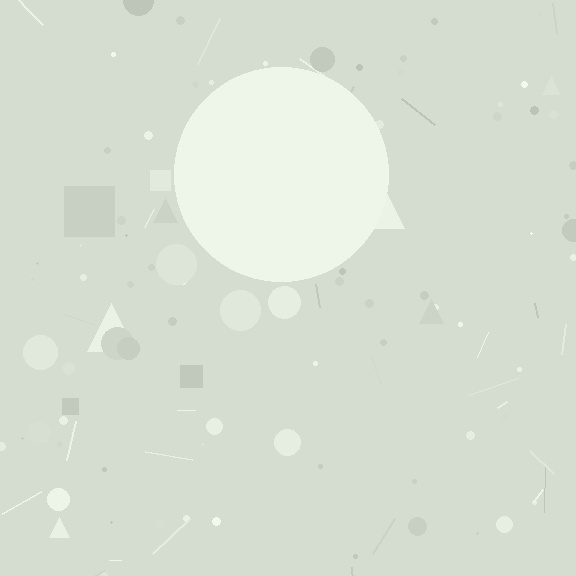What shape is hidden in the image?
A circle is hidden in the image.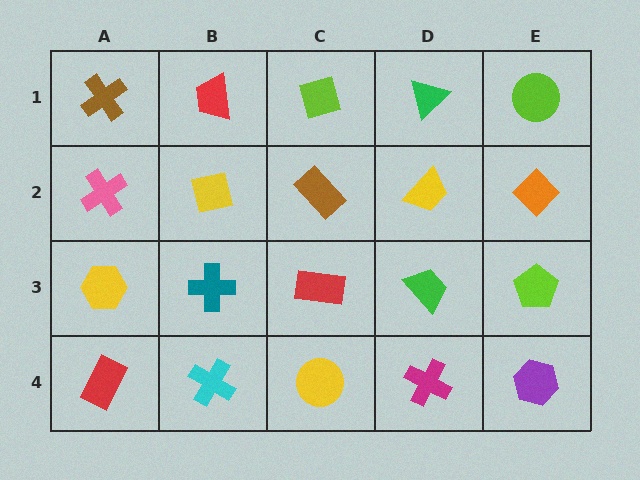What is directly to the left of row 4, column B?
A red rectangle.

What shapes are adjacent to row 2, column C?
A lime diamond (row 1, column C), a red rectangle (row 3, column C), a yellow square (row 2, column B), a yellow trapezoid (row 2, column D).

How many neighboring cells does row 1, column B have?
3.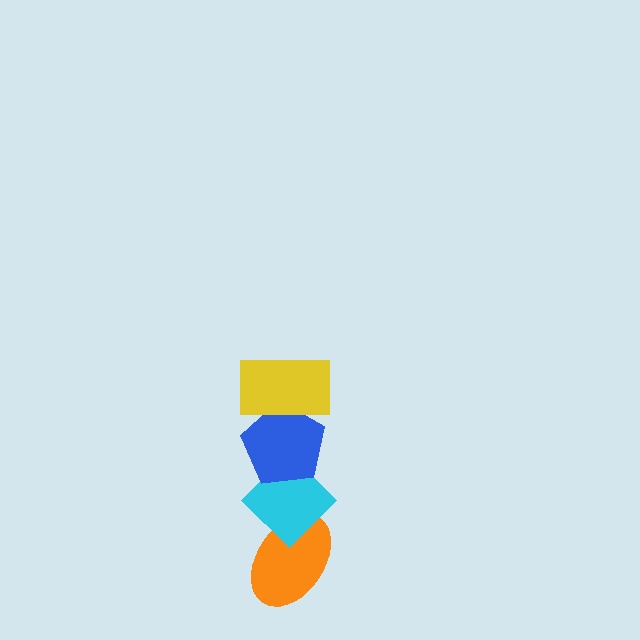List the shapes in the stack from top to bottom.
From top to bottom: the yellow rectangle, the blue pentagon, the cyan diamond, the orange ellipse.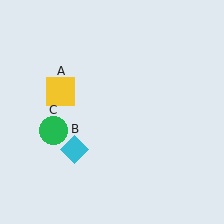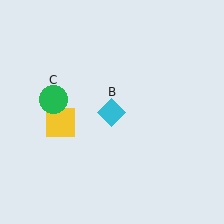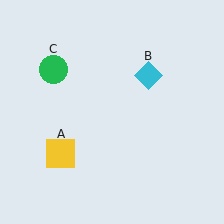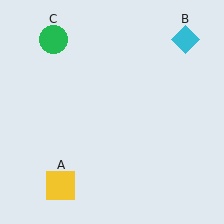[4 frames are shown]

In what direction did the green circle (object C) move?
The green circle (object C) moved up.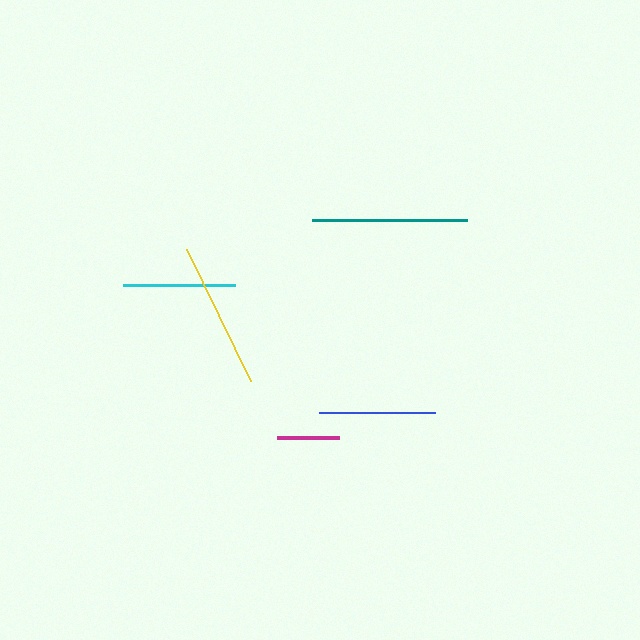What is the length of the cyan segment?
The cyan segment is approximately 113 pixels long.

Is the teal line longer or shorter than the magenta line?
The teal line is longer than the magenta line.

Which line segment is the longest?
The teal line is the longest at approximately 155 pixels.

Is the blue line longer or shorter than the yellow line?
The yellow line is longer than the blue line.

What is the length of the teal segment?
The teal segment is approximately 155 pixels long.